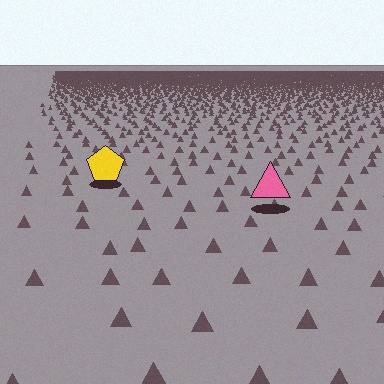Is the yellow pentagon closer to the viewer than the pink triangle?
No. The pink triangle is closer — you can tell from the texture gradient: the ground texture is coarser near it.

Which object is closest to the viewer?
The pink triangle is closest. The texture marks near it are larger and more spread out.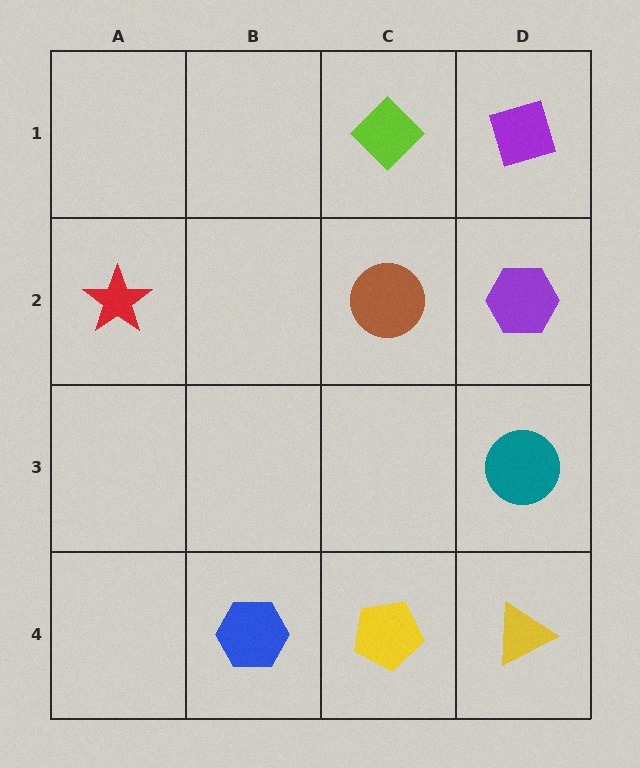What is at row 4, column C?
A yellow pentagon.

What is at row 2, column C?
A brown circle.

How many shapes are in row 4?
3 shapes.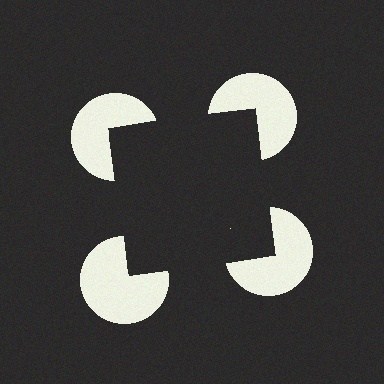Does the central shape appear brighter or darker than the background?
It typically appears slightly darker than the background, even though no actual brightness change is drawn.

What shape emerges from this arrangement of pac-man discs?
An illusory square — its edges are inferred from the aligned wedge cuts in the pac-man discs, not physically drawn.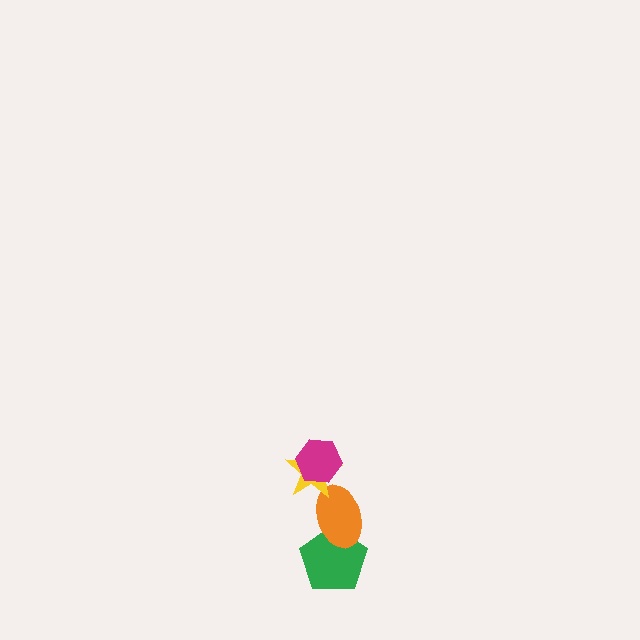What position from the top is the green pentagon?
The green pentagon is 4th from the top.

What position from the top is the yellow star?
The yellow star is 2nd from the top.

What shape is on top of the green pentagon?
The orange ellipse is on top of the green pentagon.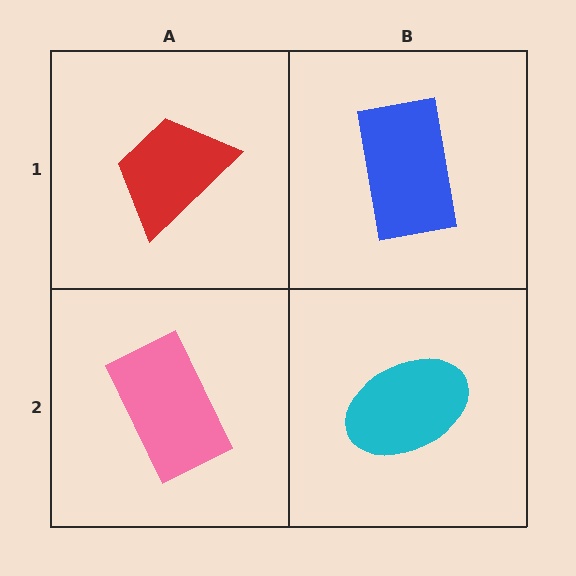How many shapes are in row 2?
2 shapes.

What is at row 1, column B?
A blue rectangle.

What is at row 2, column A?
A pink rectangle.